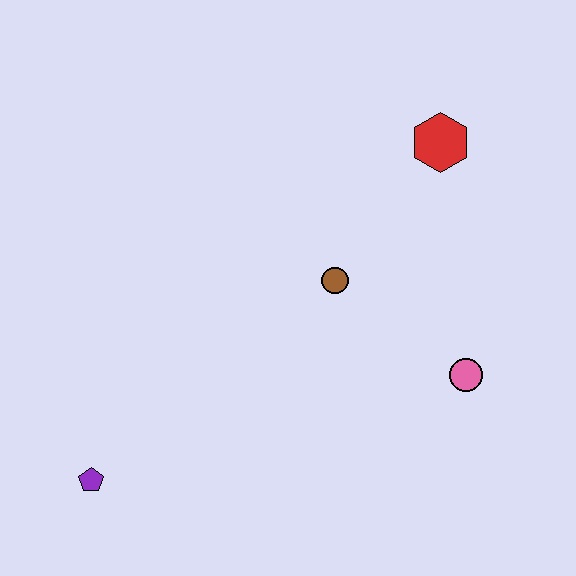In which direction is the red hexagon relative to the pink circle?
The red hexagon is above the pink circle.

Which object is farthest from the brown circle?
The purple pentagon is farthest from the brown circle.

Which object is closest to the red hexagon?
The brown circle is closest to the red hexagon.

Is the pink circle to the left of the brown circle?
No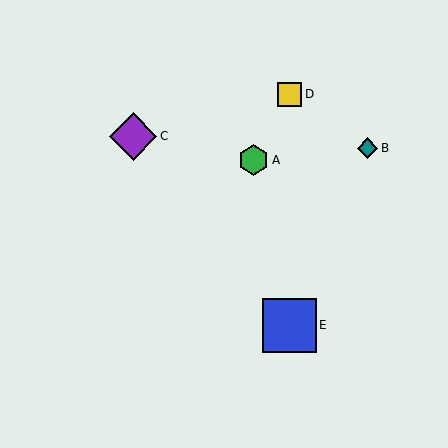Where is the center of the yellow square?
The center of the yellow square is at (290, 94).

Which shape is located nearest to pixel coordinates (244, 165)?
The green hexagon (labeled A) at (253, 160) is nearest to that location.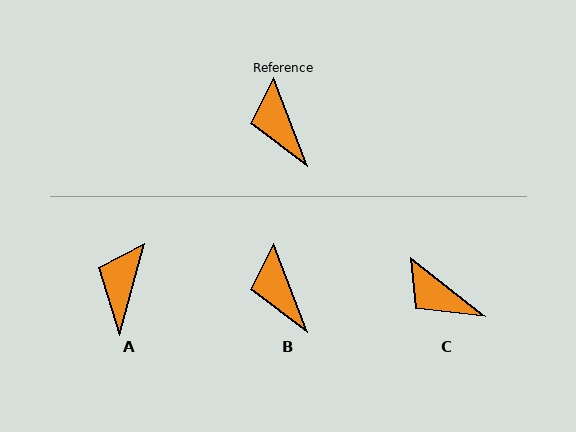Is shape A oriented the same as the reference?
No, it is off by about 35 degrees.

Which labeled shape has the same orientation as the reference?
B.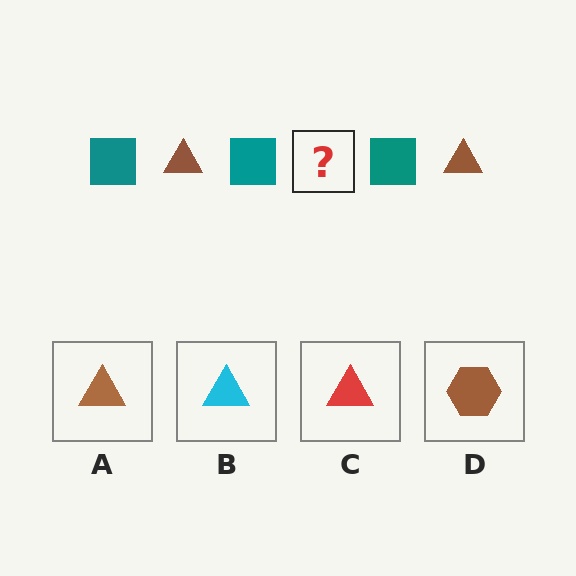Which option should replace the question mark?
Option A.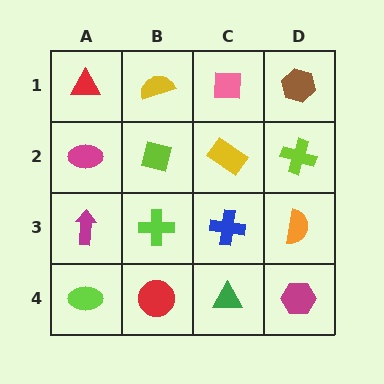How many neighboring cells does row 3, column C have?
4.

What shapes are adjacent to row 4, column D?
An orange semicircle (row 3, column D), a green triangle (row 4, column C).